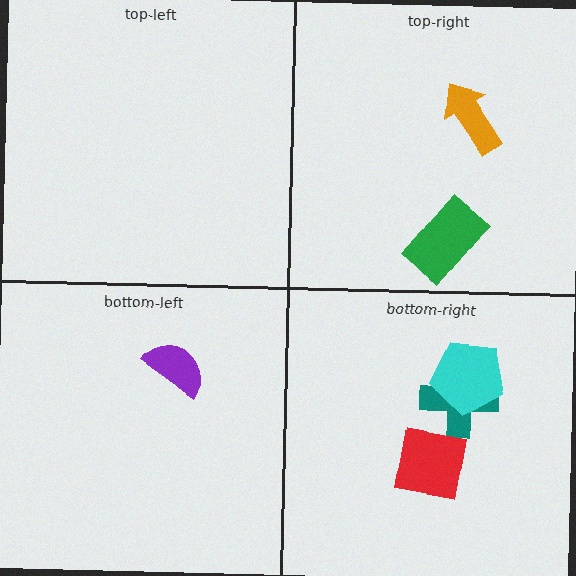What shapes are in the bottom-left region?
The purple semicircle.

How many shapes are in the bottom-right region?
3.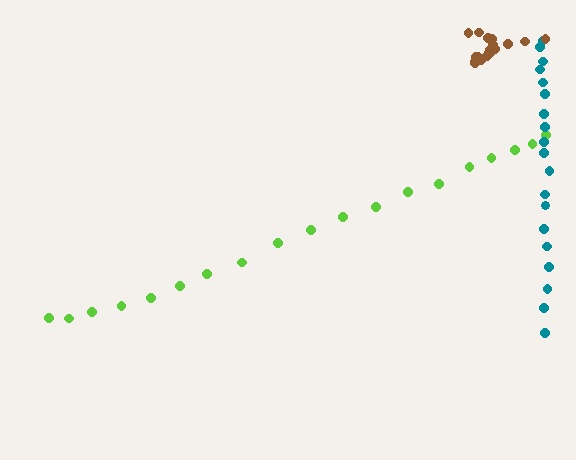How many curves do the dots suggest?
There are 3 distinct paths.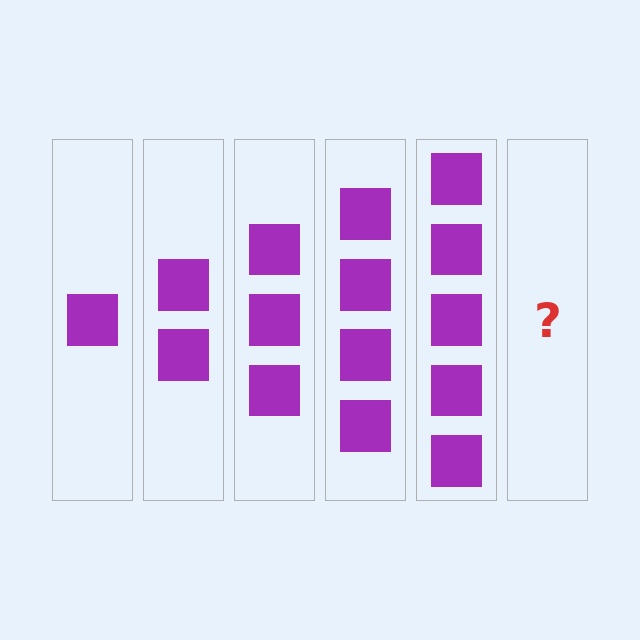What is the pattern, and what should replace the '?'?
The pattern is that each step adds one more square. The '?' should be 6 squares.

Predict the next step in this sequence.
The next step is 6 squares.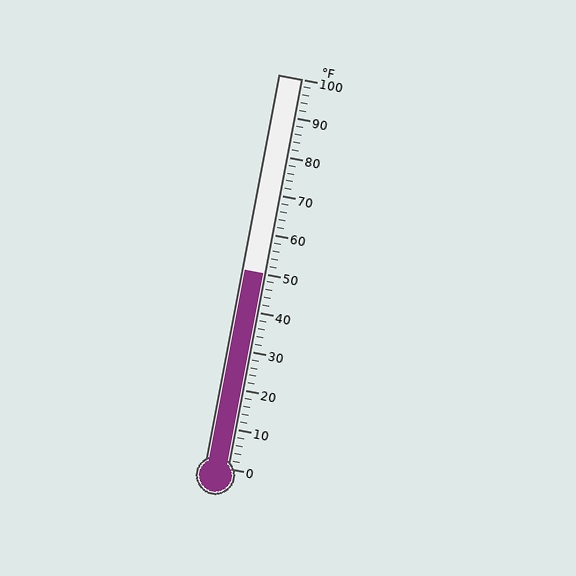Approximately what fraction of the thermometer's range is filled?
The thermometer is filled to approximately 50% of its range.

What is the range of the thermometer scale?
The thermometer scale ranges from 0°F to 100°F.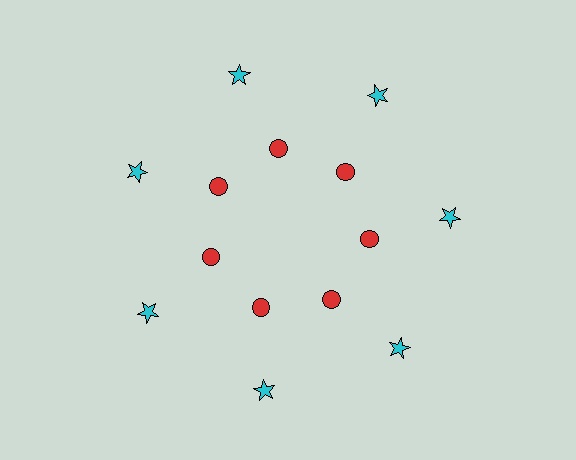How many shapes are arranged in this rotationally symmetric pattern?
There are 14 shapes, arranged in 7 groups of 2.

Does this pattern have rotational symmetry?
Yes, this pattern has 7-fold rotational symmetry. It looks the same after rotating 51 degrees around the center.